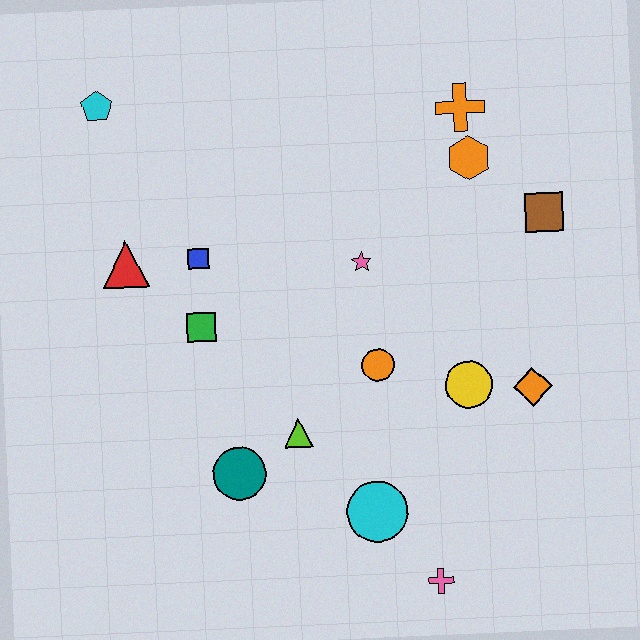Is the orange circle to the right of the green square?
Yes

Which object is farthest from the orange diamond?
The cyan pentagon is farthest from the orange diamond.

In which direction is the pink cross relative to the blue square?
The pink cross is below the blue square.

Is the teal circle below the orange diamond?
Yes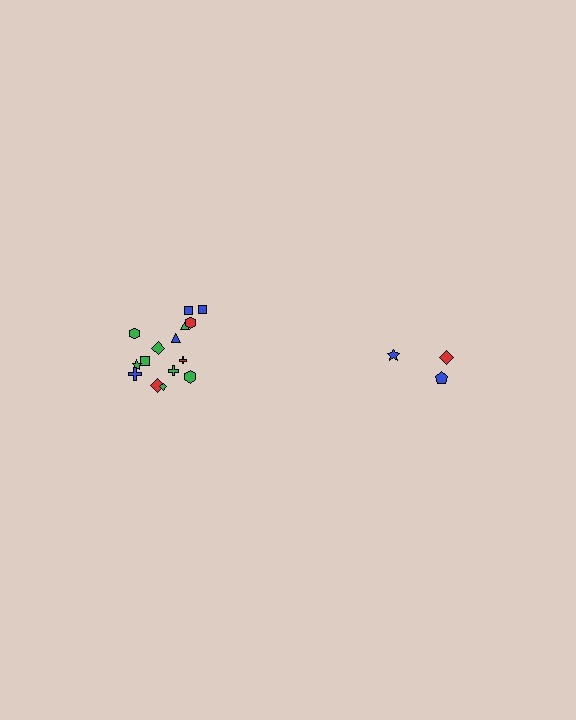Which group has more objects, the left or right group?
The left group.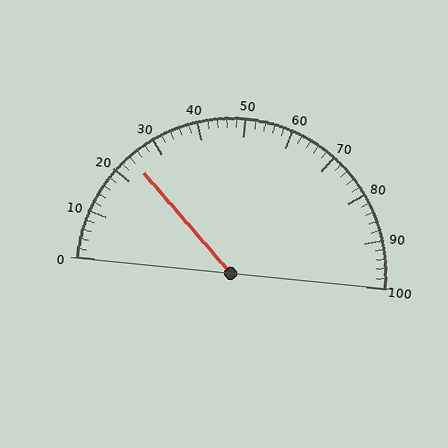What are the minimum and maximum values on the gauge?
The gauge ranges from 0 to 100.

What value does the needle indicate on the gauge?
The needle indicates approximately 24.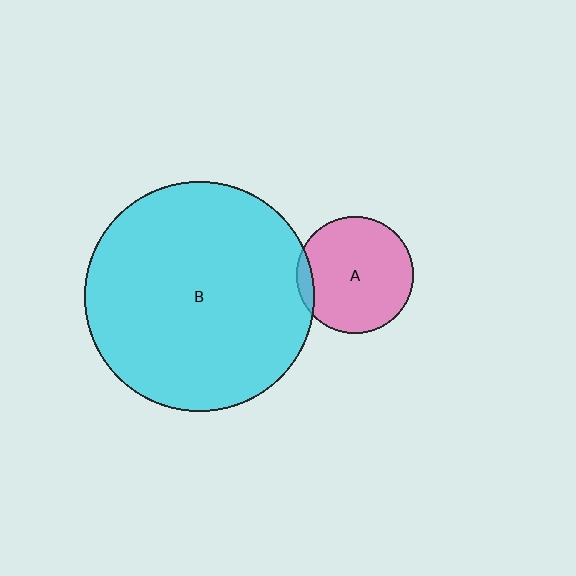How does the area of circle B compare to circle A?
Approximately 3.9 times.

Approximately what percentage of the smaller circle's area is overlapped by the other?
Approximately 5%.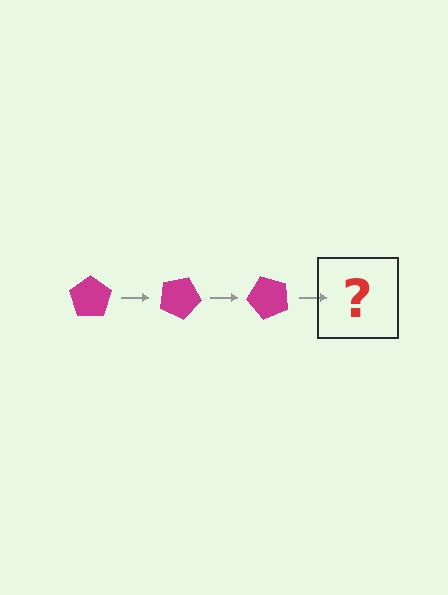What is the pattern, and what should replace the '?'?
The pattern is that the pentagon rotates 25 degrees each step. The '?' should be a magenta pentagon rotated 75 degrees.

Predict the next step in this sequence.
The next step is a magenta pentagon rotated 75 degrees.